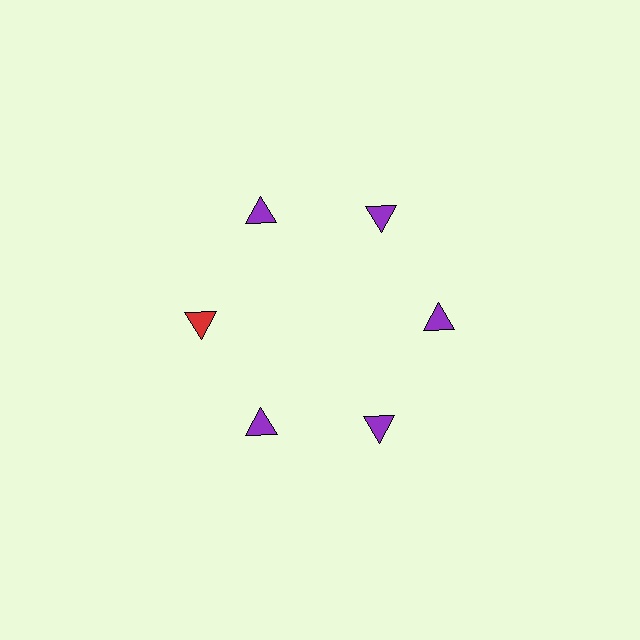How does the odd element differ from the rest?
It has a different color: red instead of purple.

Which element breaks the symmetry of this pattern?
The red triangle at roughly the 9 o'clock position breaks the symmetry. All other shapes are purple triangles.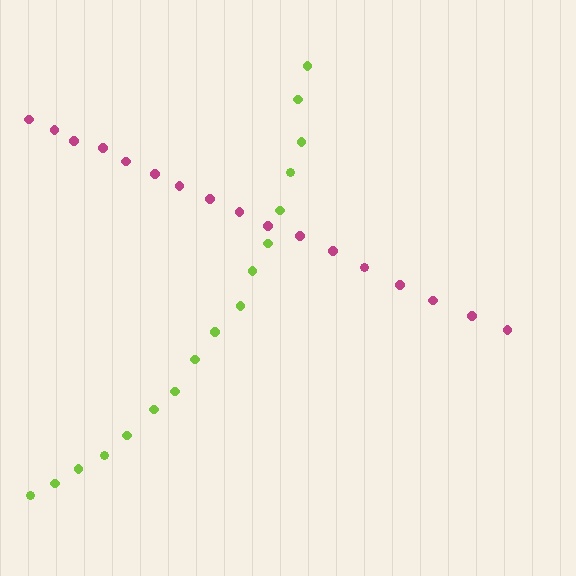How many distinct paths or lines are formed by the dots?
There are 2 distinct paths.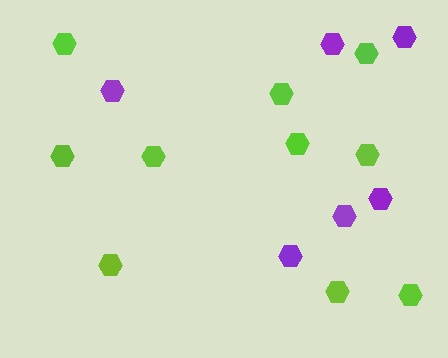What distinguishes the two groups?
There are 2 groups: one group of purple hexagons (6) and one group of lime hexagons (10).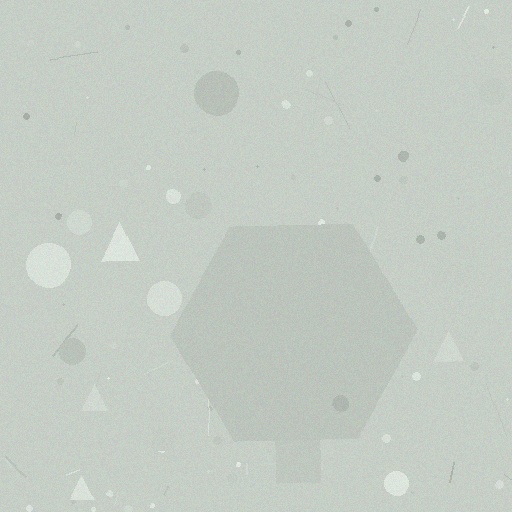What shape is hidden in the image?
A hexagon is hidden in the image.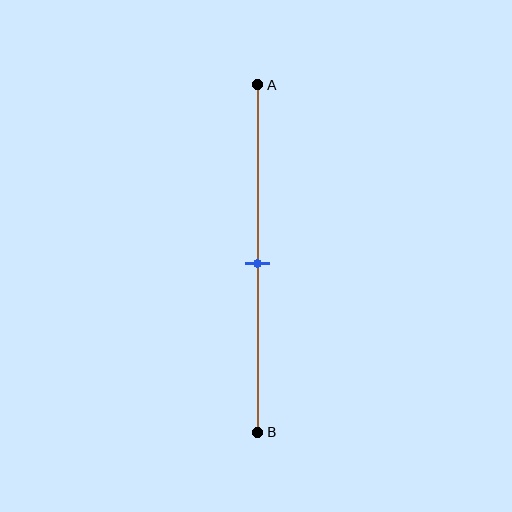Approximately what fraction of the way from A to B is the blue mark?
The blue mark is approximately 50% of the way from A to B.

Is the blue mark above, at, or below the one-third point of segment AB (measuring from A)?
The blue mark is below the one-third point of segment AB.